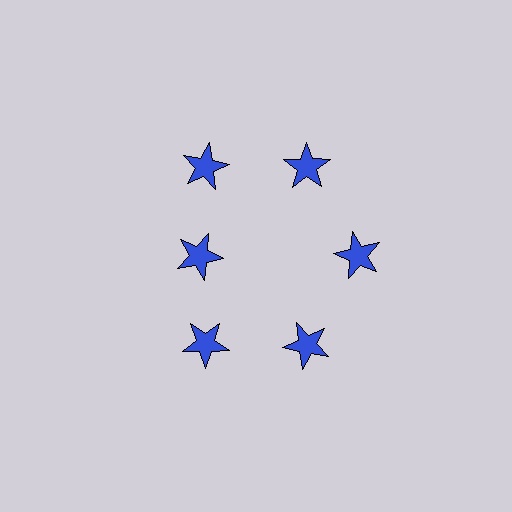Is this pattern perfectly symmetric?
No. The 6 blue stars are arranged in a ring, but one element near the 9 o'clock position is pulled inward toward the center, breaking the 6-fold rotational symmetry.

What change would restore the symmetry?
The symmetry would be restored by moving it outward, back onto the ring so that all 6 stars sit at equal angles and equal distance from the center.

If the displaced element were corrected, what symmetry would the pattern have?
It would have 6-fold rotational symmetry — the pattern would map onto itself every 60 degrees.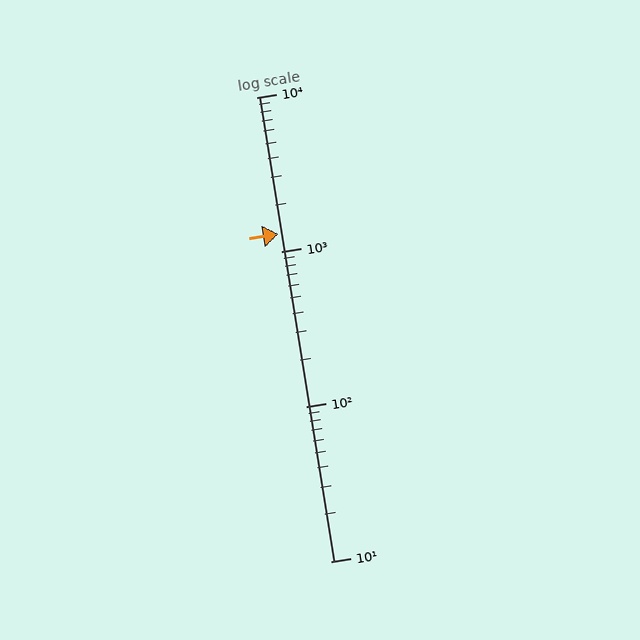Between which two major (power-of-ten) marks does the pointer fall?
The pointer is between 1000 and 10000.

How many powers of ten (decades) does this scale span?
The scale spans 3 decades, from 10 to 10000.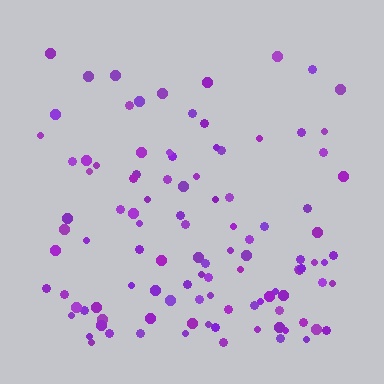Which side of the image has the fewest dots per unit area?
The top.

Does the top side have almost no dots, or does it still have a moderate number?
Still a moderate number, just noticeably fewer than the bottom.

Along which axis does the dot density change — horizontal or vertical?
Vertical.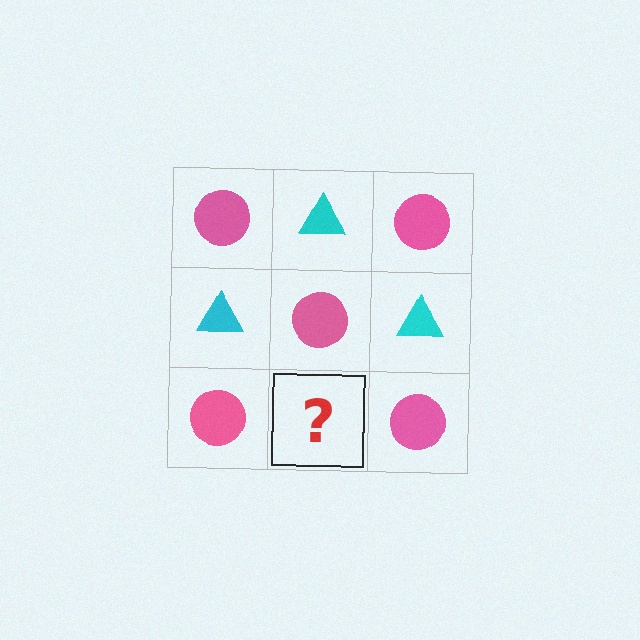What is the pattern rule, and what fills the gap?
The rule is that it alternates pink circle and cyan triangle in a checkerboard pattern. The gap should be filled with a cyan triangle.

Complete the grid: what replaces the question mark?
The question mark should be replaced with a cyan triangle.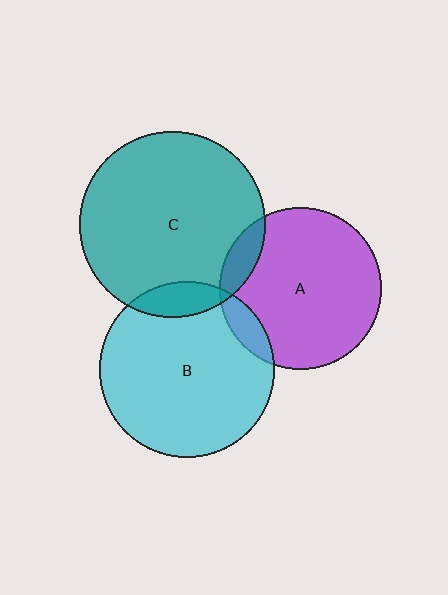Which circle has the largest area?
Circle C (teal).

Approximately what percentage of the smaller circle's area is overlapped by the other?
Approximately 10%.